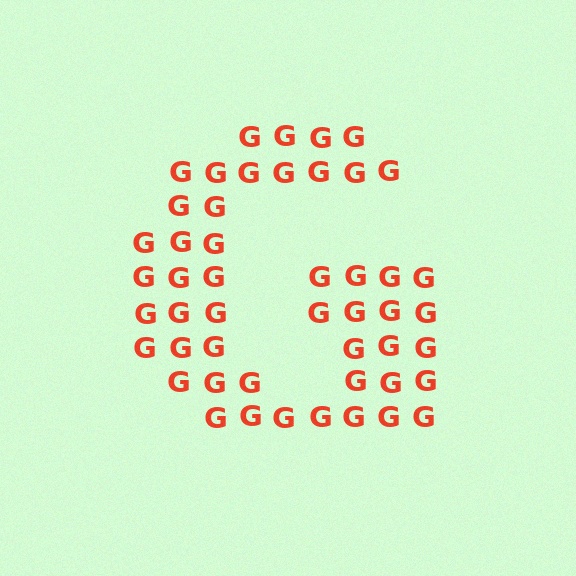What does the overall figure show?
The overall figure shows the letter G.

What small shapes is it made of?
It is made of small letter G's.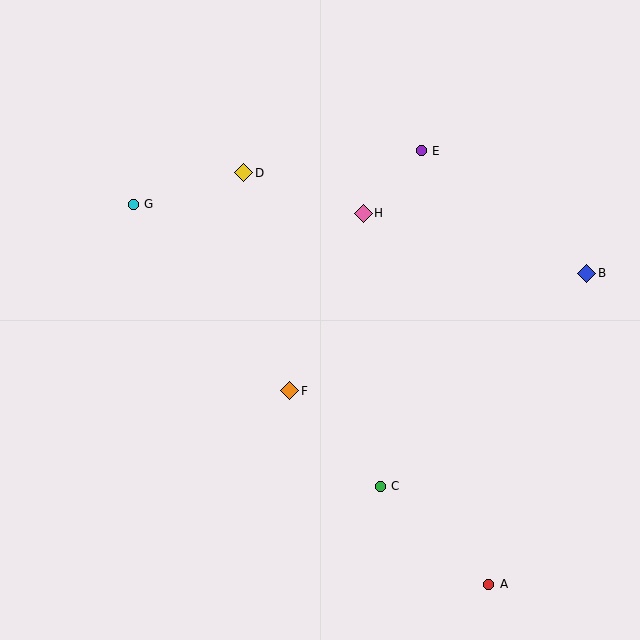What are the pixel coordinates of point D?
Point D is at (244, 173).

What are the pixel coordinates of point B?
Point B is at (587, 273).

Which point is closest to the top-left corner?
Point G is closest to the top-left corner.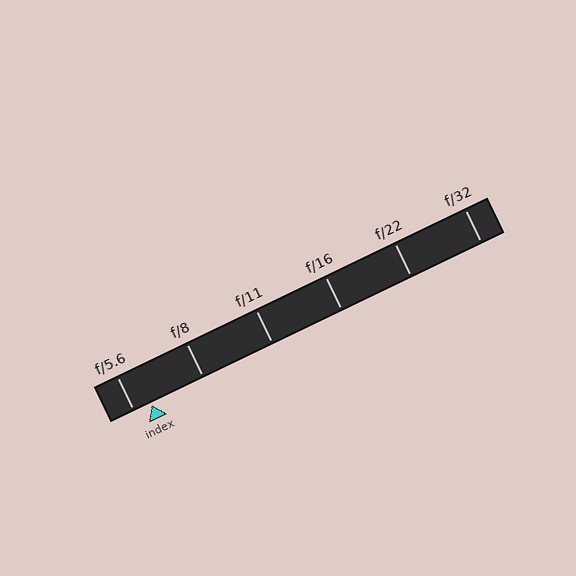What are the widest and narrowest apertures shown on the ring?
The widest aperture shown is f/5.6 and the narrowest is f/32.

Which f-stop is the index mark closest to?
The index mark is closest to f/5.6.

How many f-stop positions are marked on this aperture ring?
There are 6 f-stop positions marked.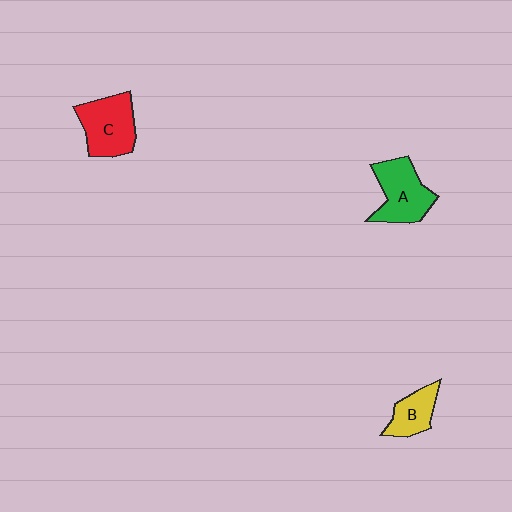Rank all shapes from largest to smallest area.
From largest to smallest: C (red), A (green), B (yellow).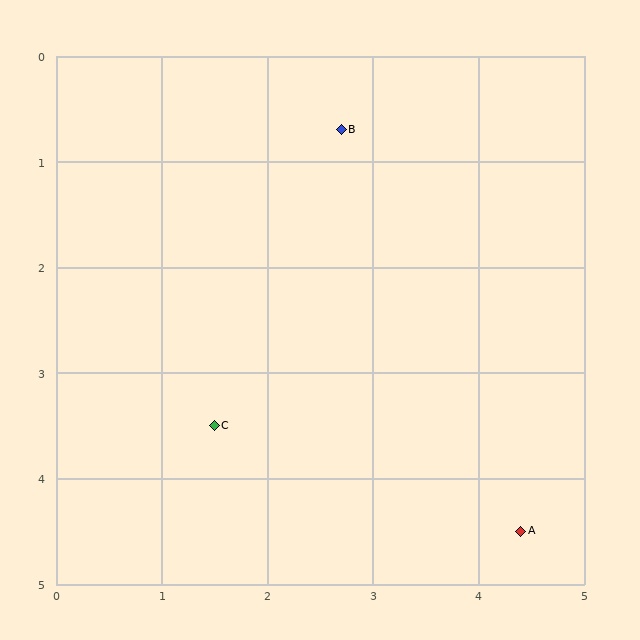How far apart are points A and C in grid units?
Points A and C are about 3.1 grid units apart.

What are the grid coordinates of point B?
Point B is at approximately (2.7, 0.7).